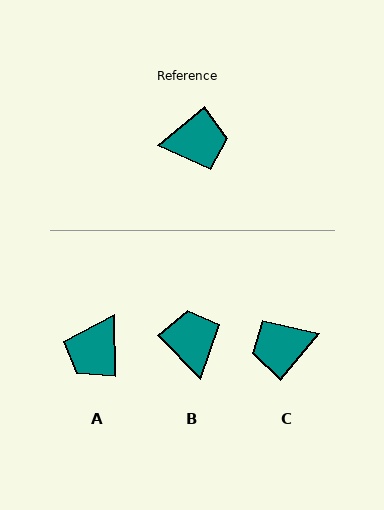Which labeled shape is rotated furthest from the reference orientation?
C, about 169 degrees away.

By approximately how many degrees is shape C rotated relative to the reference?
Approximately 169 degrees clockwise.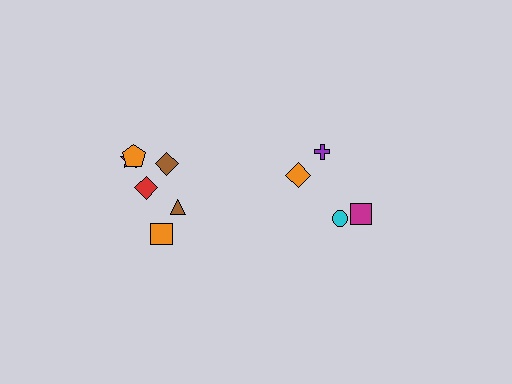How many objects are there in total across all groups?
There are 10 objects.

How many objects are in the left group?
There are 6 objects.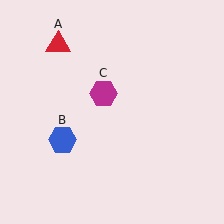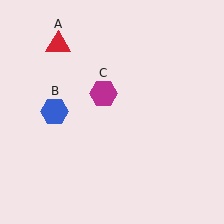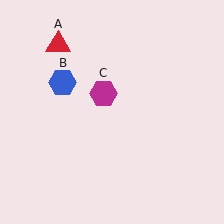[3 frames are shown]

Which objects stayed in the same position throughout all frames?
Red triangle (object A) and magenta hexagon (object C) remained stationary.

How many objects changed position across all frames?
1 object changed position: blue hexagon (object B).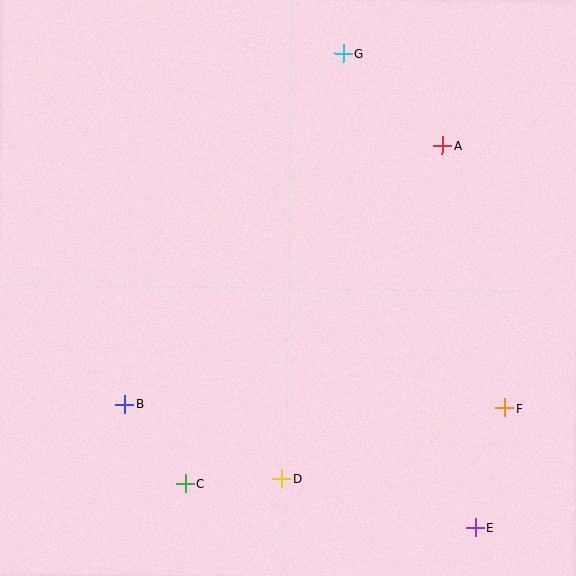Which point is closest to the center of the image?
Point D at (282, 479) is closest to the center.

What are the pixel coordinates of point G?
Point G is at (343, 53).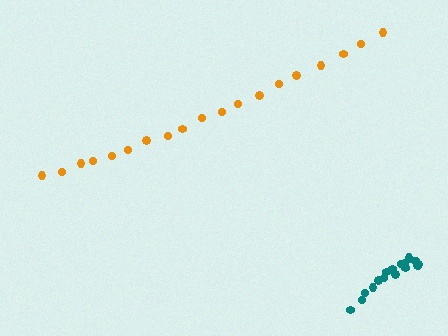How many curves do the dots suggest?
There are 2 distinct paths.